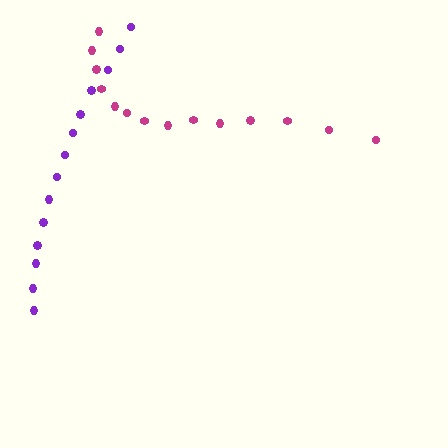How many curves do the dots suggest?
There are 2 distinct paths.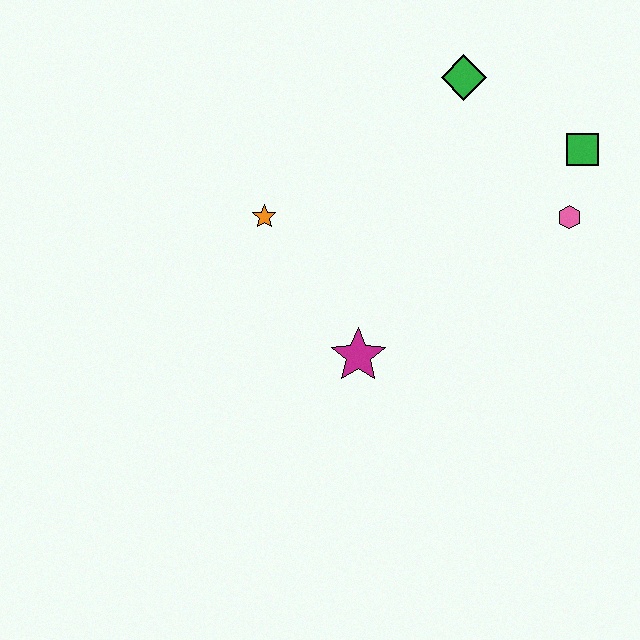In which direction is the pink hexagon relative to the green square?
The pink hexagon is below the green square.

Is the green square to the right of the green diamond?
Yes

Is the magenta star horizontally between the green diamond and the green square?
No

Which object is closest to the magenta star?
The orange star is closest to the magenta star.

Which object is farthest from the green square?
The orange star is farthest from the green square.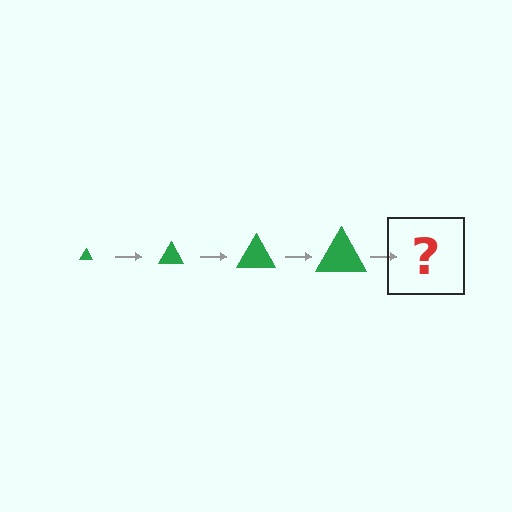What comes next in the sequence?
The next element should be a green triangle, larger than the previous one.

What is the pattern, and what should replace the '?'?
The pattern is that the triangle gets progressively larger each step. The '?' should be a green triangle, larger than the previous one.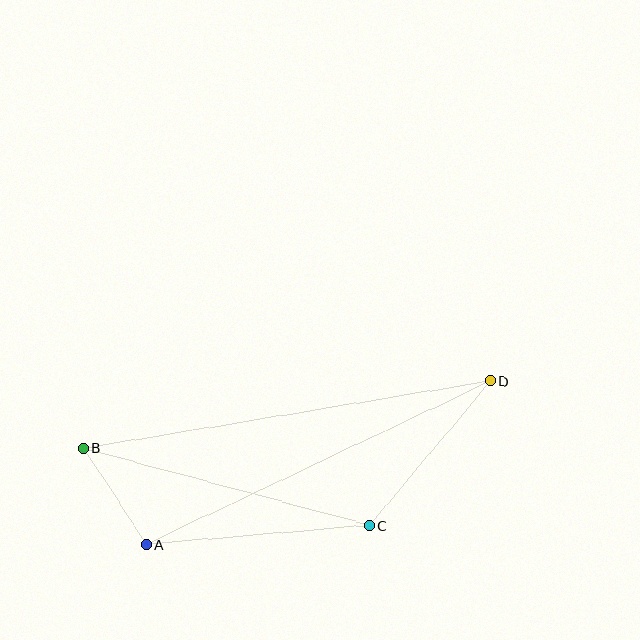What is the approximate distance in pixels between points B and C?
The distance between B and C is approximately 296 pixels.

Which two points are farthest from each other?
Points B and D are farthest from each other.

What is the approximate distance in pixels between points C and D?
The distance between C and D is approximately 188 pixels.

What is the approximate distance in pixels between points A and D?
The distance between A and D is approximately 381 pixels.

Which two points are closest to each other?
Points A and B are closest to each other.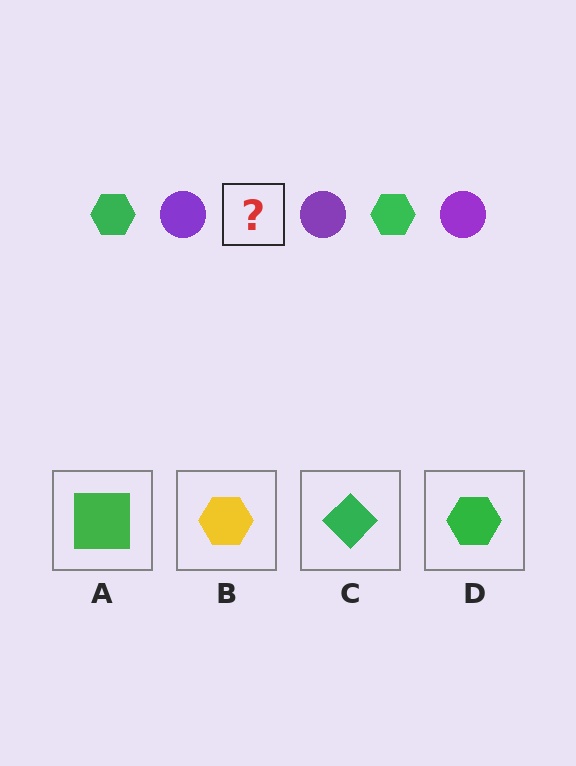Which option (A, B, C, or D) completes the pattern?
D.